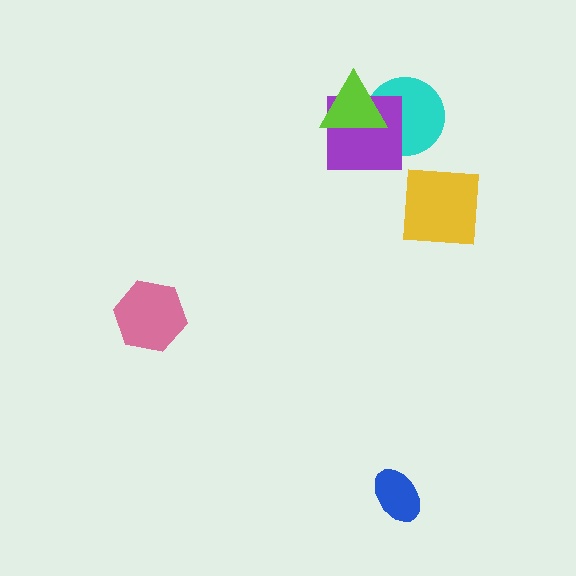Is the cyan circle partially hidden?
Yes, it is partially covered by another shape.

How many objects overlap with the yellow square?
0 objects overlap with the yellow square.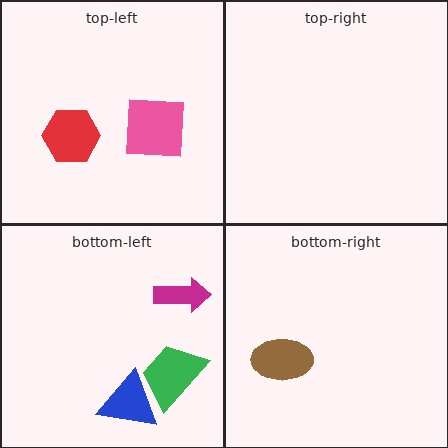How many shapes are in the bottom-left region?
3.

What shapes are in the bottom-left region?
The magenta arrow, the blue triangle, the green trapezoid.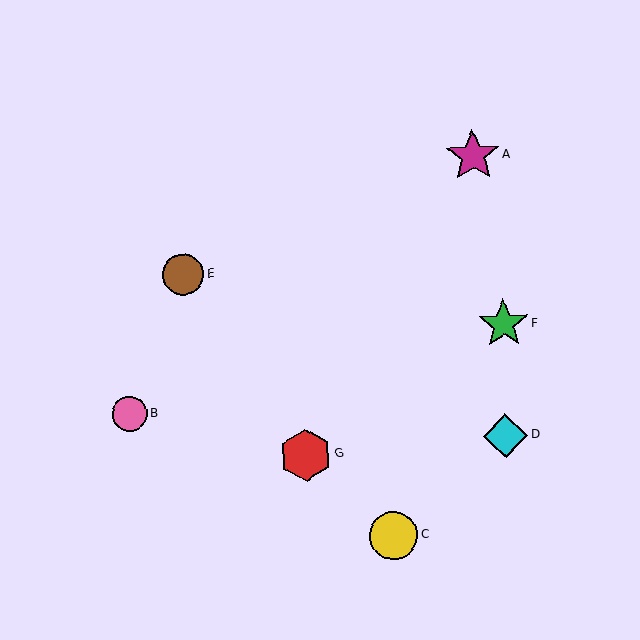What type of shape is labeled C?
Shape C is a yellow circle.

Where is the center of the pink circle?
The center of the pink circle is at (130, 414).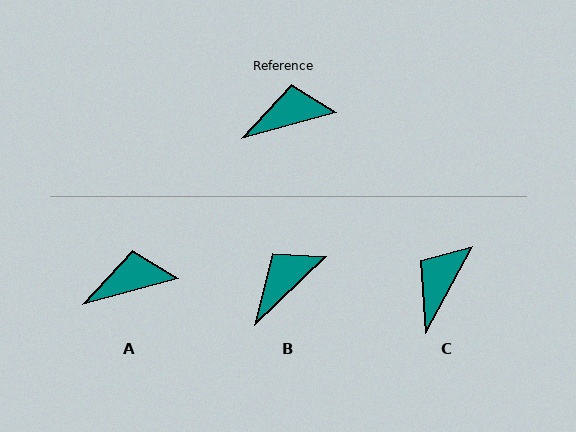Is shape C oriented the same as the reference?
No, it is off by about 46 degrees.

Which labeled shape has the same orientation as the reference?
A.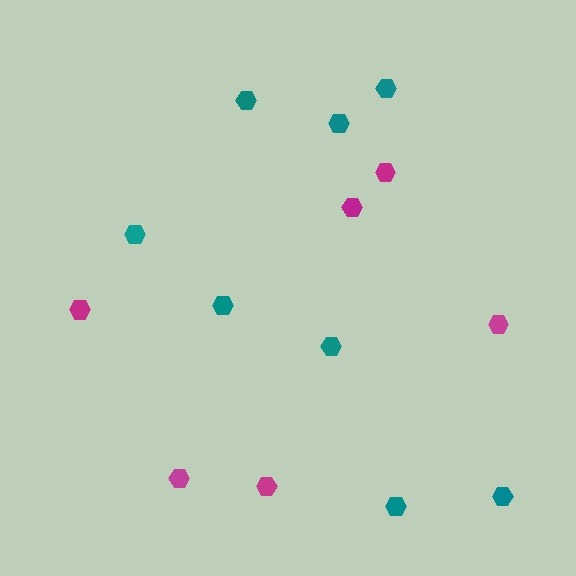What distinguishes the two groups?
There are 2 groups: one group of teal hexagons (8) and one group of magenta hexagons (6).